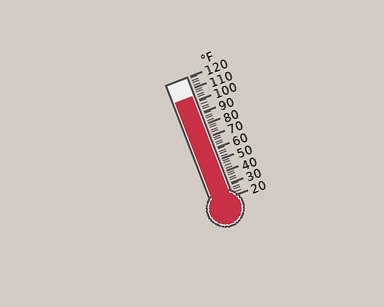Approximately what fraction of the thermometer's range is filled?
The thermometer is filled to approximately 85% of its range.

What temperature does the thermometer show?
The thermometer shows approximately 104°F.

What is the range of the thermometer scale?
The thermometer scale ranges from 20°F to 120°F.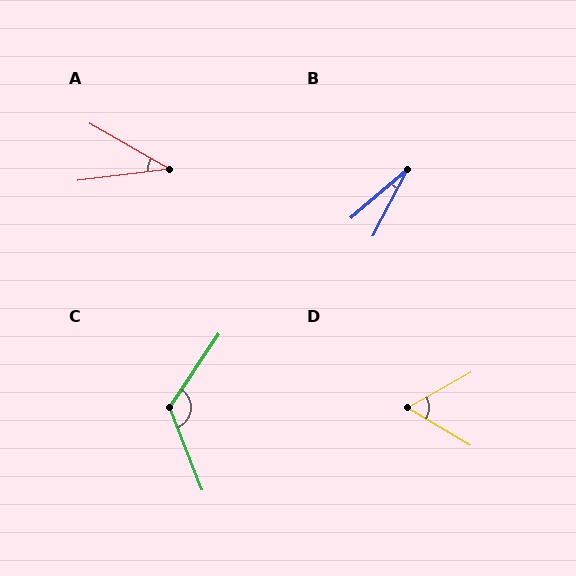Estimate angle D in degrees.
Approximately 60 degrees.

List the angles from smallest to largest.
B (22°), A (37°), D (60°), C (124°).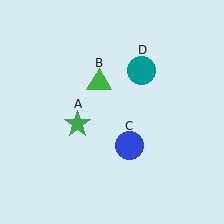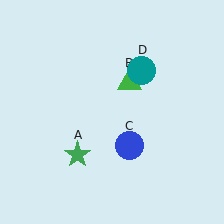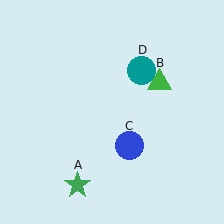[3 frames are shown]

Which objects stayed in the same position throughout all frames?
Blue circle (object C) and teal circle (object D) remained stationary.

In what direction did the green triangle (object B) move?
The green triangle (object B) moved right.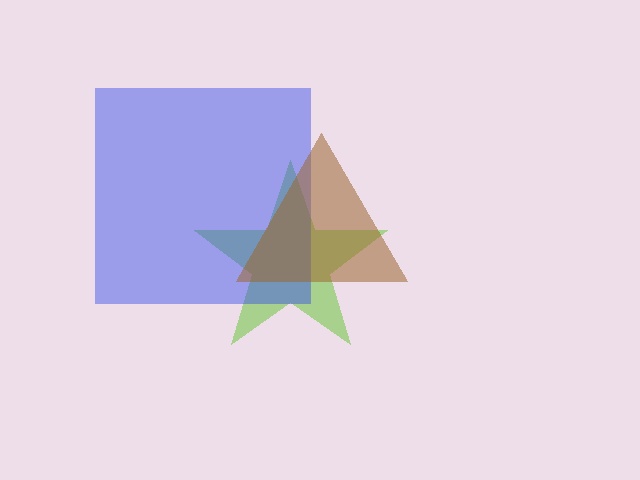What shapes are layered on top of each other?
The layered shapes are: a lime star, a blue square, a brown triangle.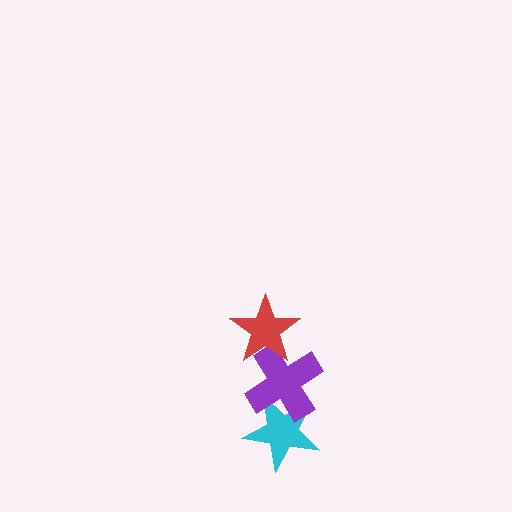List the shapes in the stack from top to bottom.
From top to bottom: the red star, the purple cross, the cyan star.